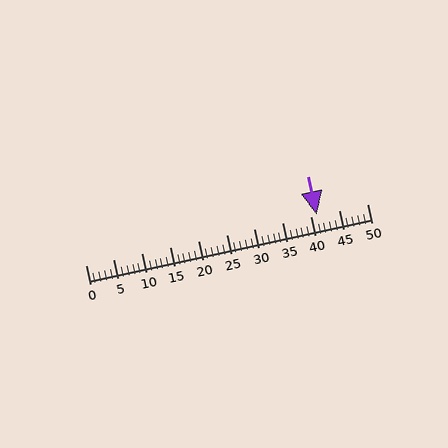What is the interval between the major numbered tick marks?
The major tick marks are spaced 5 units apart.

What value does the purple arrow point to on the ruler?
The purple arrow points to approximately 41.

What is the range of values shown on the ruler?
The ruler shows values from 0 to 50.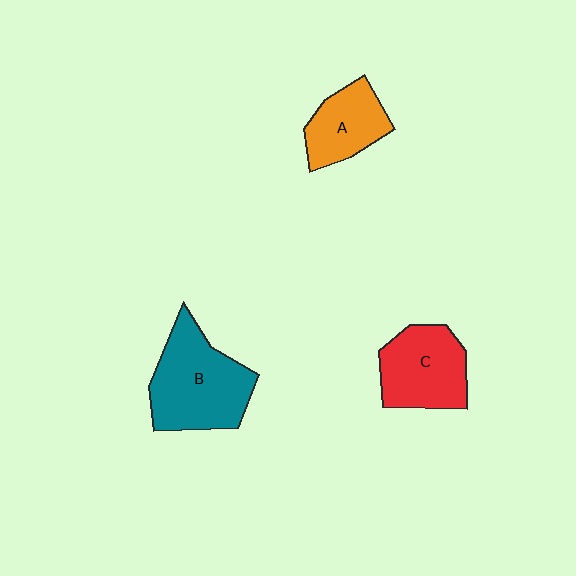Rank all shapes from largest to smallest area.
From largest to smallest: B (teal), C (red), A (orange).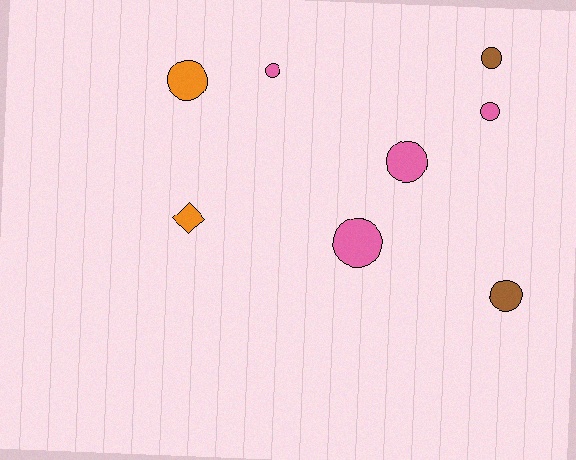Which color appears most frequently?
Pink, with 4 objects.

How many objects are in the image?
There are 8 objects.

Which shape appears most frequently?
Circle, with 7 objects.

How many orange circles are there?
There is 1 orange circle.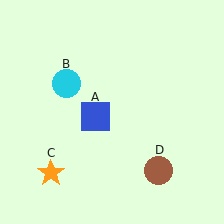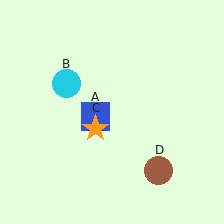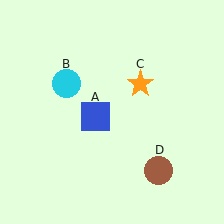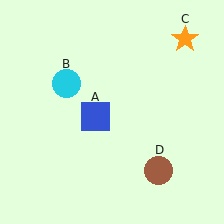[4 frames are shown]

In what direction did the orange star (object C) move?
The orange star (object C) moved up and to the right.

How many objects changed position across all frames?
1 object changed position: orange star (object C).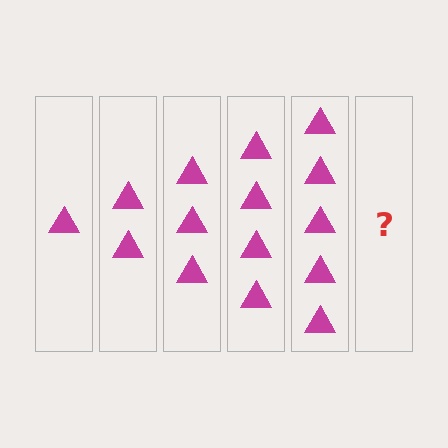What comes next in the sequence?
The next element should be 6 triangles.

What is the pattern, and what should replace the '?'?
The pattern is that each step adds one more triangle. The '?' should be 6 triangles.